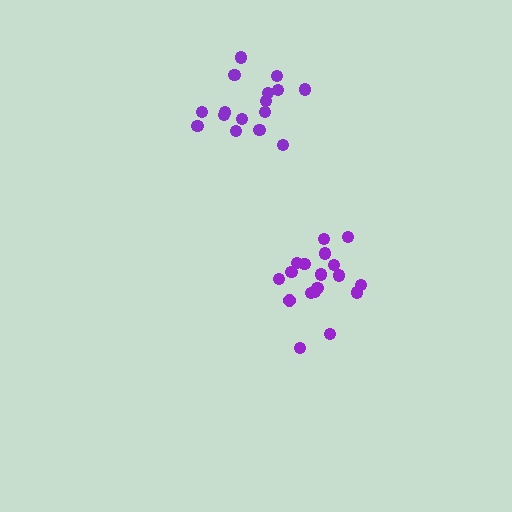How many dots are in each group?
Group 1: 16 dots, Group 2: 18 dots (34 total).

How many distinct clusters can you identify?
There are 2 distinct clusters.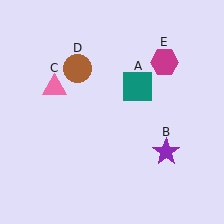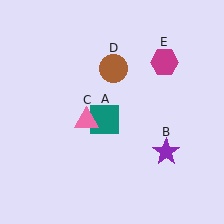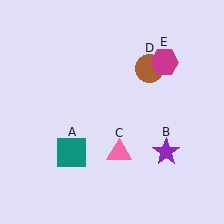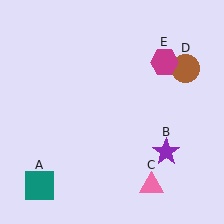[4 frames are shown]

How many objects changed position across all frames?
3 objects changed position: teal square (object A), pink triangle (object C), brown circle (object D).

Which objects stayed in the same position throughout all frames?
Purple star (object B) and magenta hexagon (object E) remained stationary.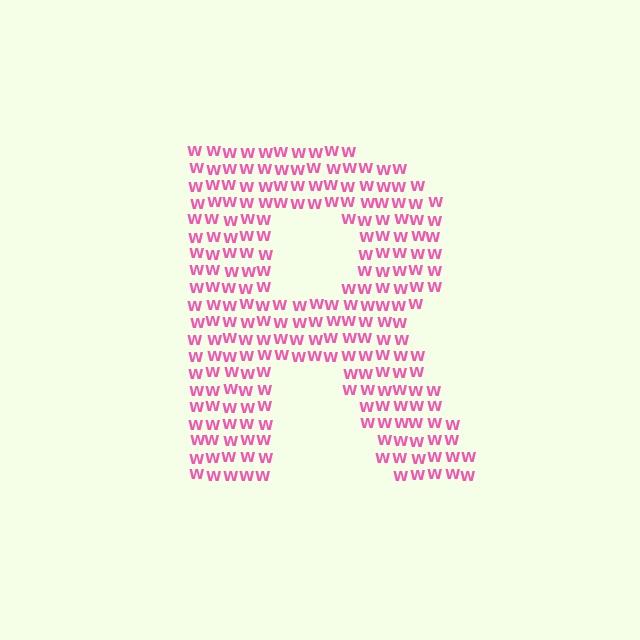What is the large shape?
The large shape is the letter R.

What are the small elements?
The small elements are letter W's.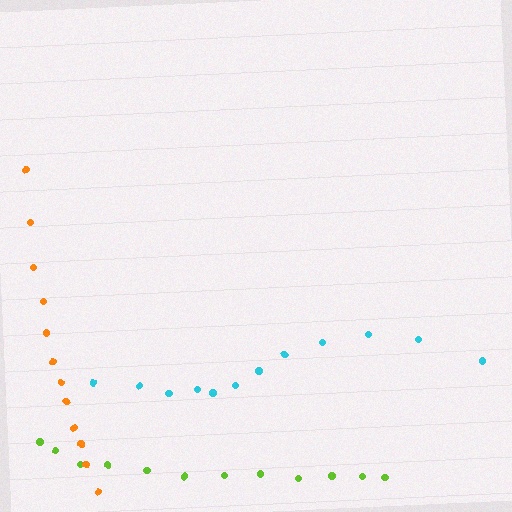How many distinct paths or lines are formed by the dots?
There are 3 distinct paths.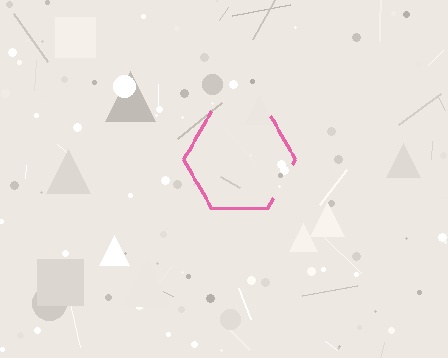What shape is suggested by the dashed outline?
The dashed outline suggests a hexagon.